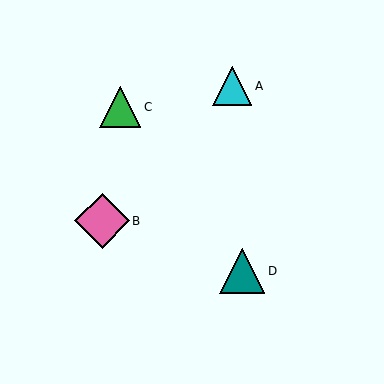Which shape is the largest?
The pink diamond (labeled B) is the largest.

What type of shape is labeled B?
Shape B is a pink diamond.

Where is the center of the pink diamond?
The center of the pink diamond is at (102, 221).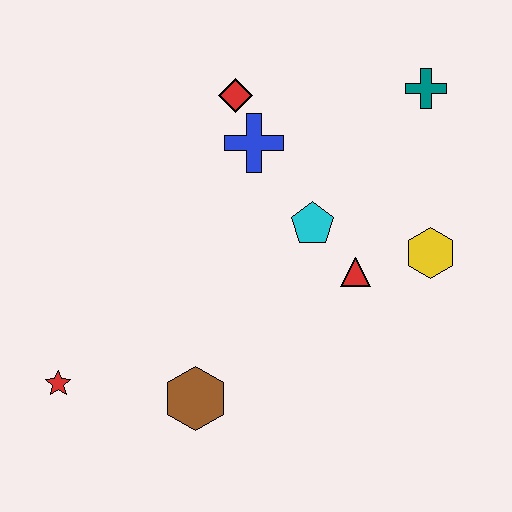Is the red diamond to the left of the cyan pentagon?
Yes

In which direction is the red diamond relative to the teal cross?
The red diamond is to the left of the teal cross.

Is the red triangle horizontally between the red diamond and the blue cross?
No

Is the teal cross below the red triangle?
No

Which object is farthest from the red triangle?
The red star is farthest from the red triangle.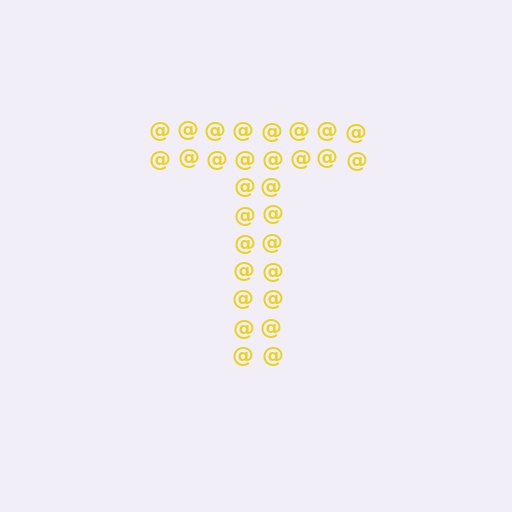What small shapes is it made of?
It is made of small at signs.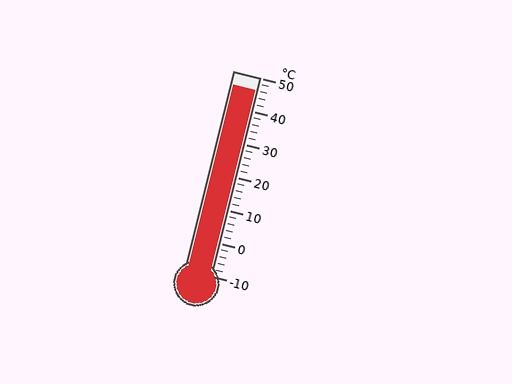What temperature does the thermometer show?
The thermometer shows approximately 46°C.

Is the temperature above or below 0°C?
The temperature is above 0°C.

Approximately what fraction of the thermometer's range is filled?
The thermometer is filled to approximately 95% of its range.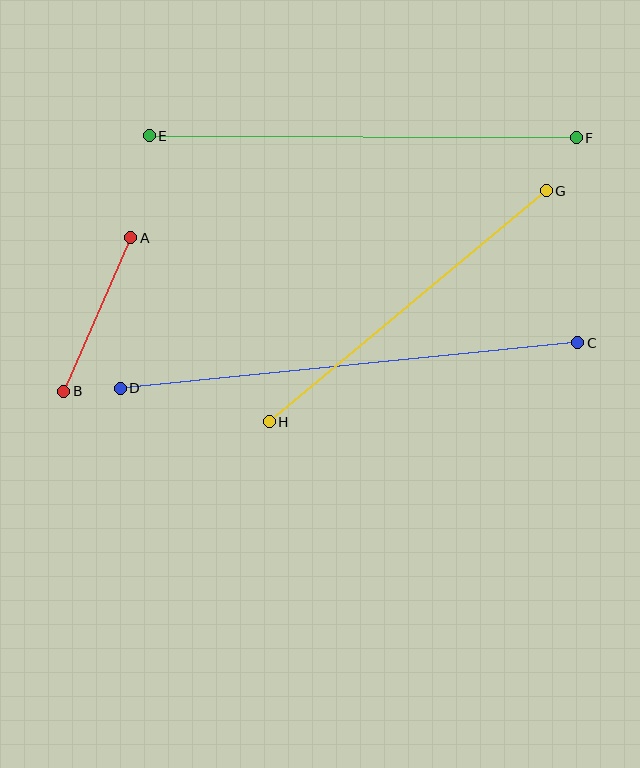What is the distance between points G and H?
The distance is approximately 360 pixels.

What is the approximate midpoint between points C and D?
The midpoint is at approximately (349, 366) pixels.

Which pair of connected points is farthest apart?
Points C and D are farthest apart.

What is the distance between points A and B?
The distance is approximately 167 pixels.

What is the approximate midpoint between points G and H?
The midpoint is at approximately (408, 306) pixels.